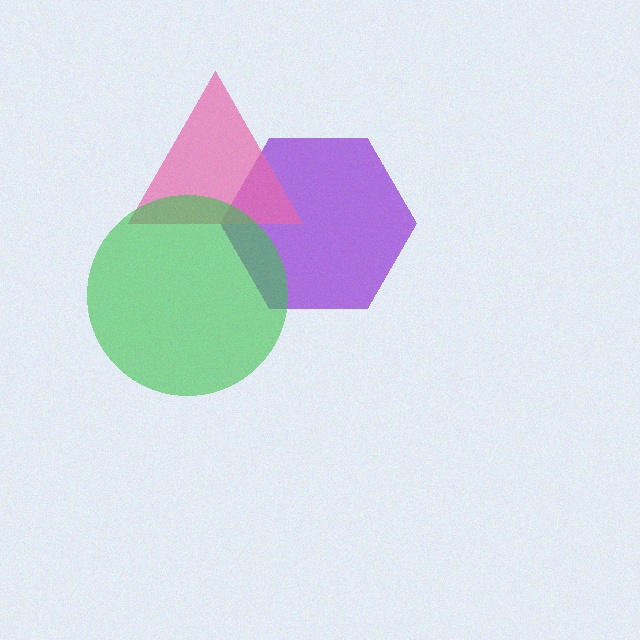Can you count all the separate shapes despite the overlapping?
Yes, there are 3 separate shapes.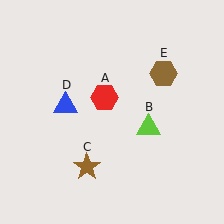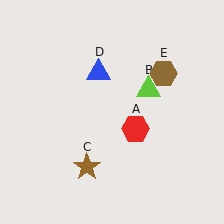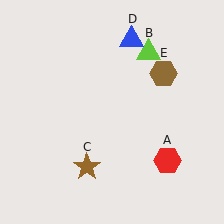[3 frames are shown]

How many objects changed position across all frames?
3 objects changed position: red hexagon (object A), lime triangle (object B), blue triangle (object D).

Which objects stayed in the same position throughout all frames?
Brown star (object C) and brown hexagon (object E) remained stationary.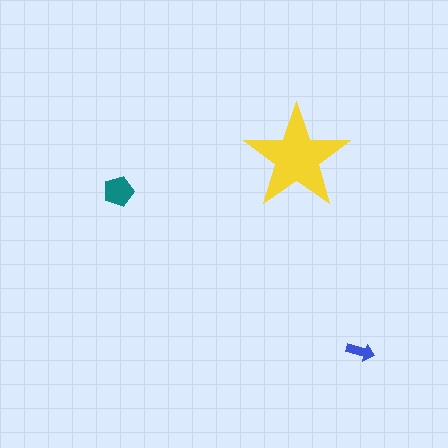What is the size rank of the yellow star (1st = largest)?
1st.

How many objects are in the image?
There are 3 objects in the image.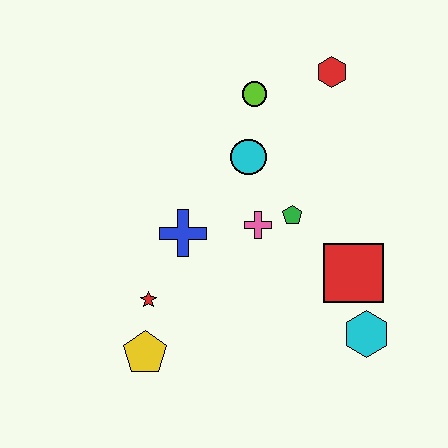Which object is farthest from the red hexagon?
The yellow pentagon is farthest from the red hexagon.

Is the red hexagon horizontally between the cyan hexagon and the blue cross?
Yes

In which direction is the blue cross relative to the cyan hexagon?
The blue cross is to the left of the cyan hexagon.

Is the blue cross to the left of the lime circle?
Yes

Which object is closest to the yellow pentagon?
The red star is closest to the yellow pentagon.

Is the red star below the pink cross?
Yes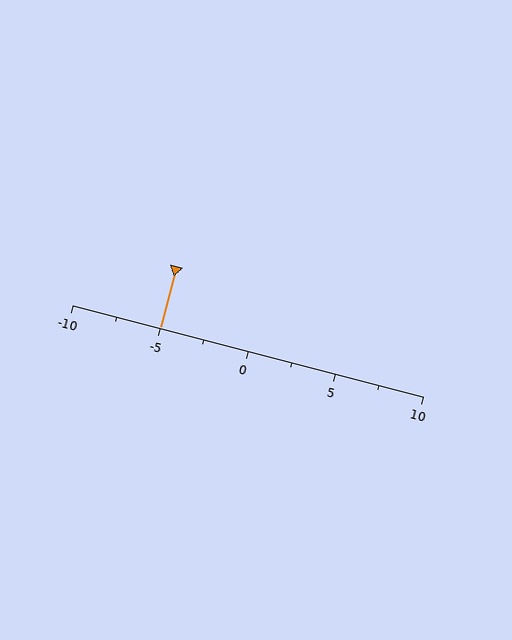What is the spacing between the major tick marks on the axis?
The major ticks are spaced 5 apart.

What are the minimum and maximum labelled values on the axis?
The axis runs from -10 to 10.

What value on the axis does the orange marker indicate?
The marker indicates approximately -5.